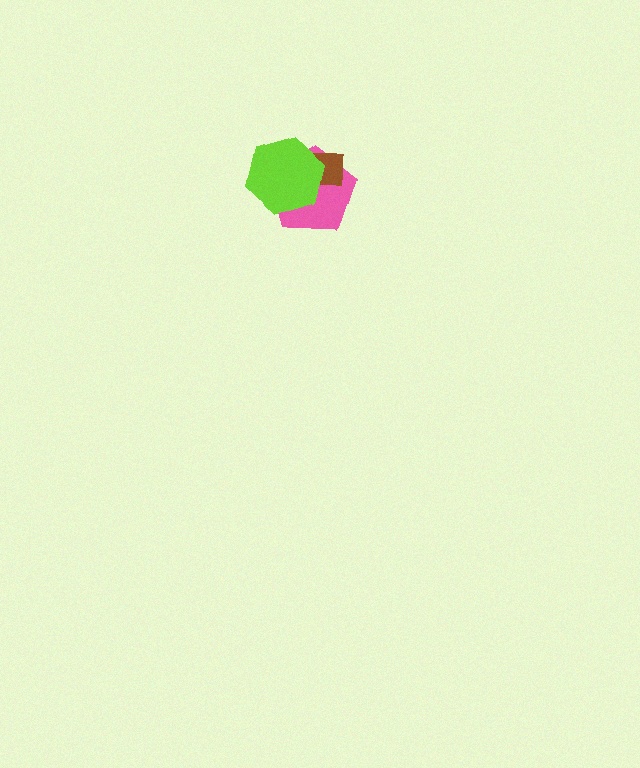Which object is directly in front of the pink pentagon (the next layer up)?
The brown rectangle is directly in front of the pink pentagon.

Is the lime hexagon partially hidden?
No, no other shape covers it.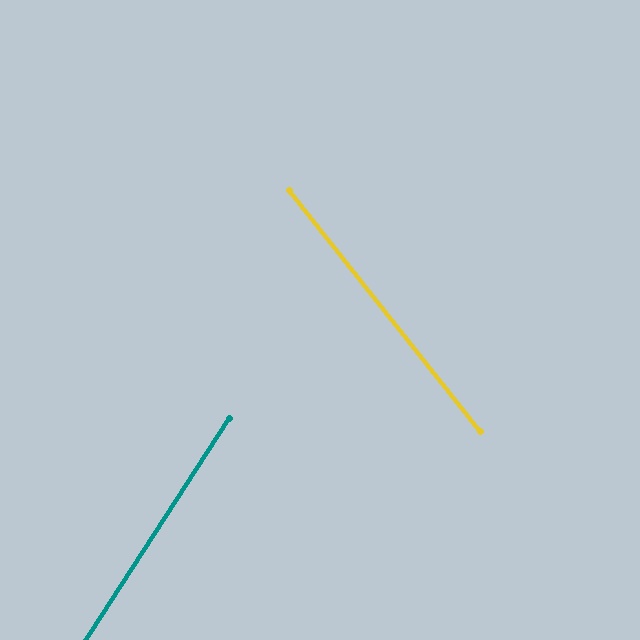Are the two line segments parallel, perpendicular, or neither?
Neither parallel nor perpendicular — they differ by about 71°.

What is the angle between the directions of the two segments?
Approximately 71 degrees.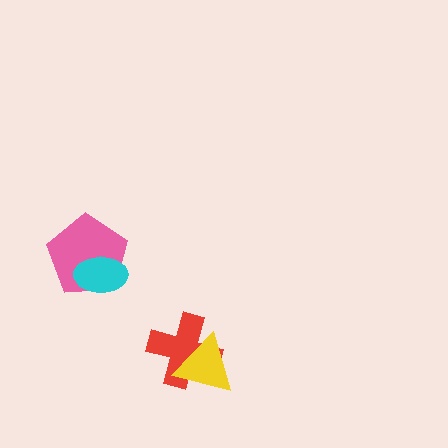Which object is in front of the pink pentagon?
The cyan ellipse is in front of the pink pentagon.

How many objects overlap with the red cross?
1 object overlaps with the red cross.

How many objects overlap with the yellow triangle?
1 object overlaps with the yellow triangle.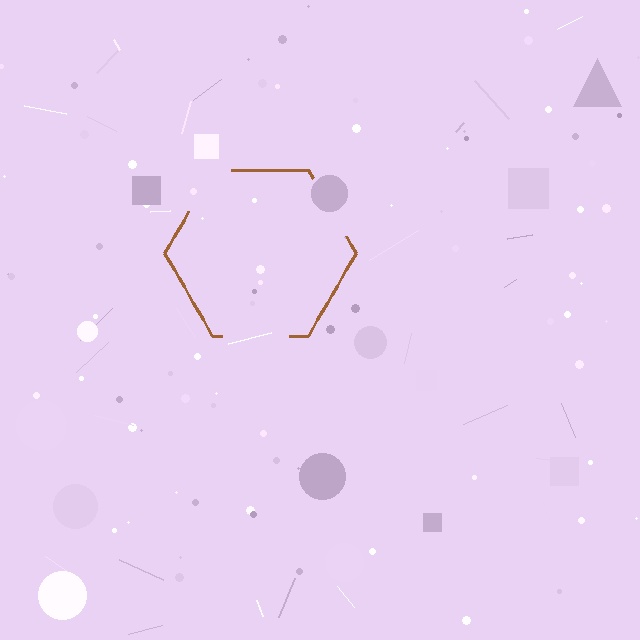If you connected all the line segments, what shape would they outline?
They would outline a hexagon.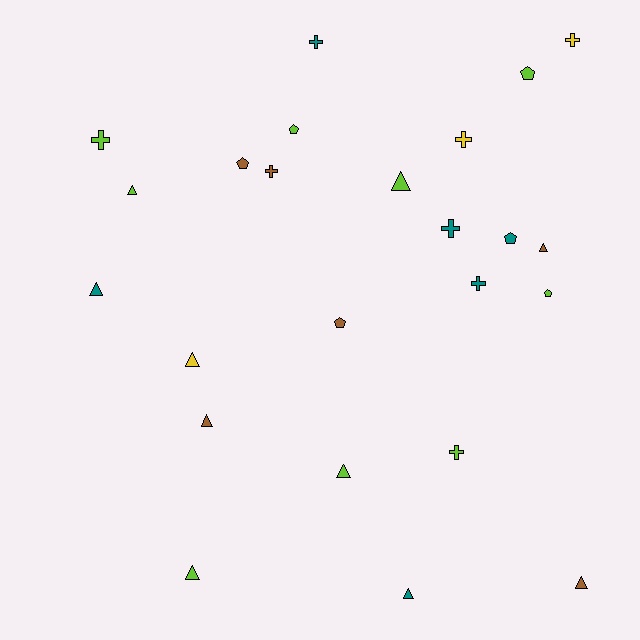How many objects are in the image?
There are 24 objects.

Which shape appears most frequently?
Triangle, with 10 objects.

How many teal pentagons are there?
There is 1 teal pentagon.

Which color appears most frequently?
Lime, with 9 objects.